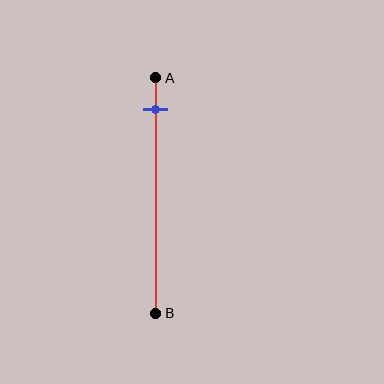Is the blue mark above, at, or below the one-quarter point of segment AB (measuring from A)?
The blue mark is above the one-quarter point of segment AB.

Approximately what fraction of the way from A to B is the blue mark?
The blue mark is approximately 15% of the way from A to B.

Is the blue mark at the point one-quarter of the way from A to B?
No, the mark is at about 15% from A, not at the 25% one-quarter point.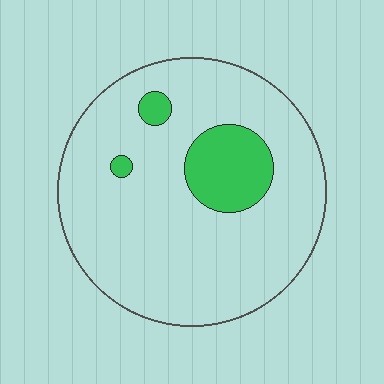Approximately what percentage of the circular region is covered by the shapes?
Approximately 15%.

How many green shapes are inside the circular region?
3.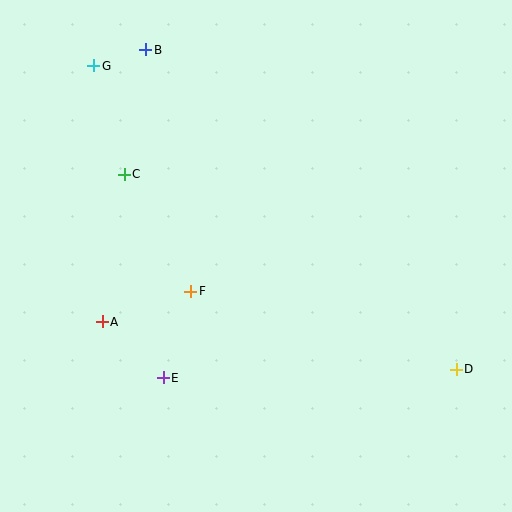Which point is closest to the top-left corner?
Point G is closest to the top-left corner.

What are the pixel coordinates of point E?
Point E is at (163, 378).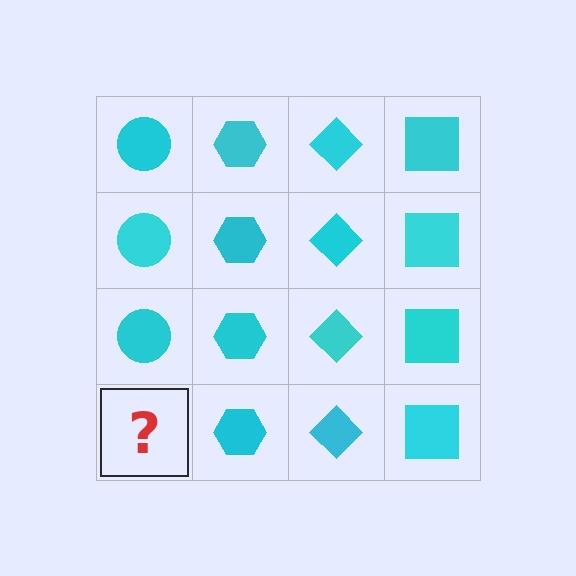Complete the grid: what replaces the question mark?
The question mark should be replaced with a cyan circle.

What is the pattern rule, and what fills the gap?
The rule is that each column has a consistent shape. The gap should be filled with a cyan circle.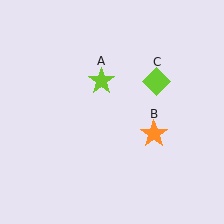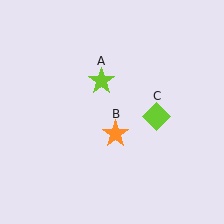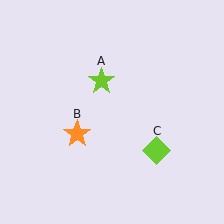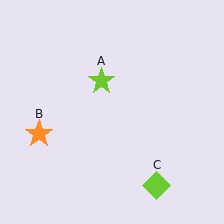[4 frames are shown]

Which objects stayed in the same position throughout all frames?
Lime star (object A) remained stationary.